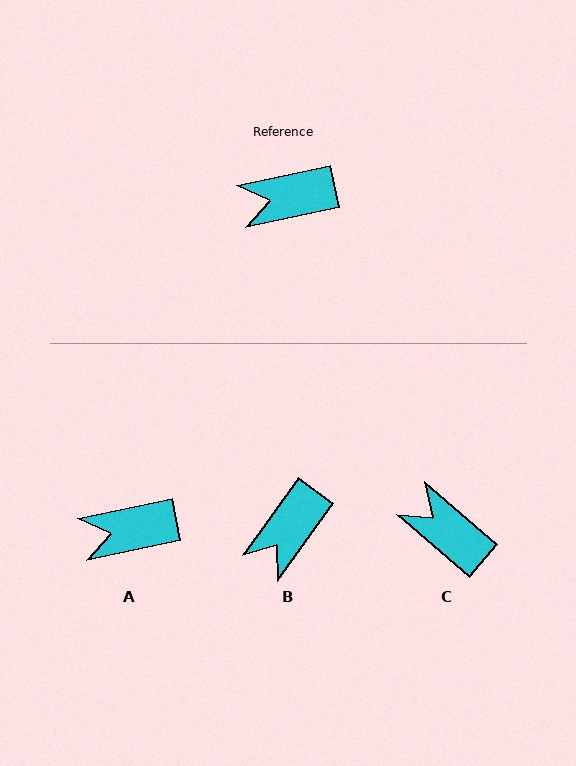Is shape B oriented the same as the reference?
No, it is off by about 42 degrees.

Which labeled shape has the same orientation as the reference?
A.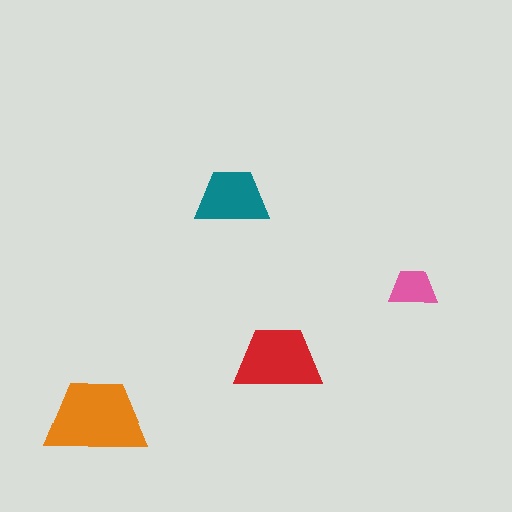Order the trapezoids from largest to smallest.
the orange one, the red one, the teal one, the pink one.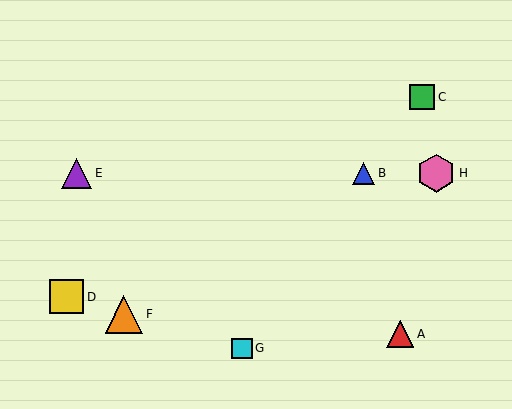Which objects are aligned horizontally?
Objects B, E, H are aligned horizontally.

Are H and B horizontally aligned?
Yes, both are at y≈173.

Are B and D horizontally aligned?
No, B is at y≈173 and D is at y≈297.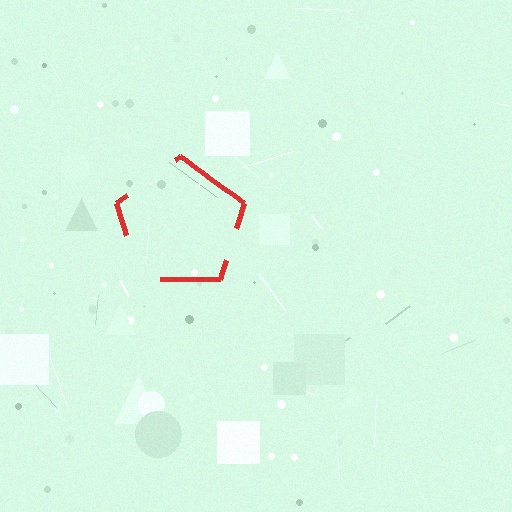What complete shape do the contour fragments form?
The contour fragments form a pentagon.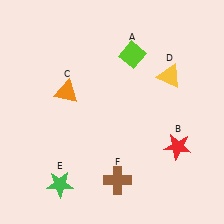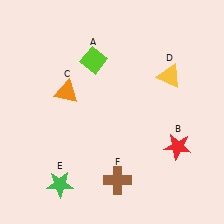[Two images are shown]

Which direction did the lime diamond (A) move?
The lime diamond (A) moved left.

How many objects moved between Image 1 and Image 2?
1 object moved between the two images.